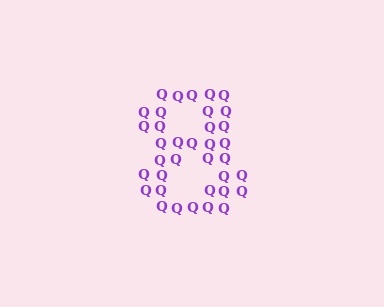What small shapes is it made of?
It is made of small letter Q's.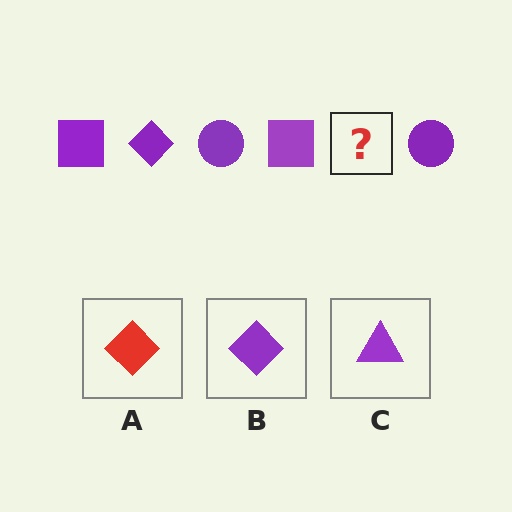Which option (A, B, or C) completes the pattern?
B.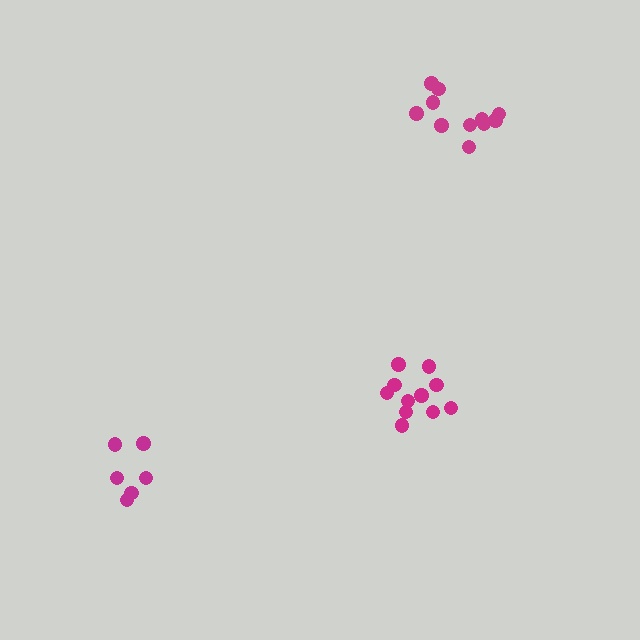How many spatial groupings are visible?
There are 3 spatial groupings.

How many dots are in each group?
Group 1: 11 dots, Group 2: 6 dots, Group 3: 11 dots (28 total).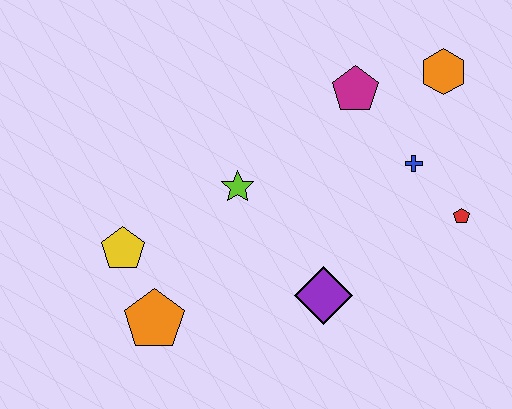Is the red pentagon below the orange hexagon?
Yes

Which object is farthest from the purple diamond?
The orange hexagon is farthest from the purple diamond.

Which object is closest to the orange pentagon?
The yellow pentagon is closest to the orange pentagon.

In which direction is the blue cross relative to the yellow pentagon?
The blue cross is to the right of the yellow pentagon.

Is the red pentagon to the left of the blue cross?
No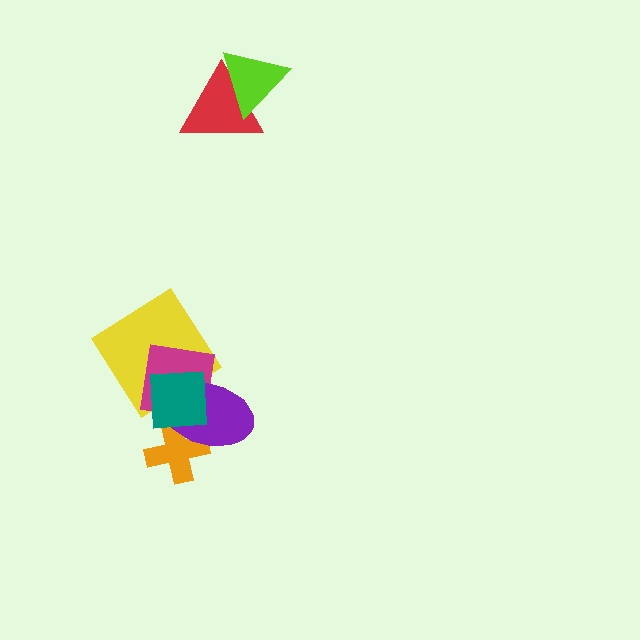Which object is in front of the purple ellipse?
The teal square is in front of the purple ellipse.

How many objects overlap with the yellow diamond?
3 objects overlap with the yellow diamond.